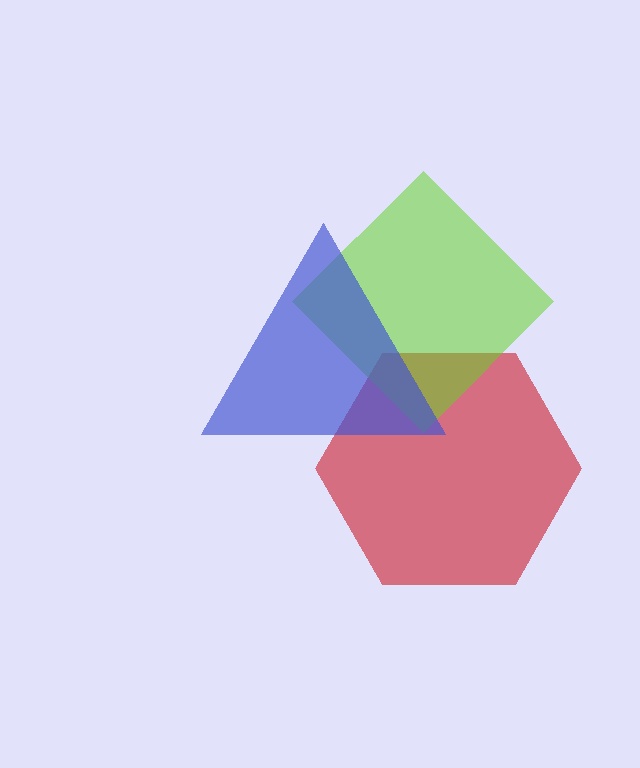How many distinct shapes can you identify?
There are 3 distinct shapes: a red hexagon, a lime diamond, a blue triangle.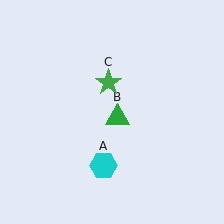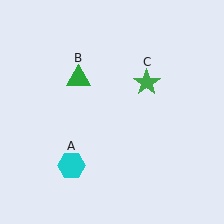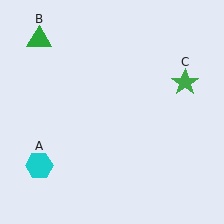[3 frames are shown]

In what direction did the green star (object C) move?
The green star (object C) moved right.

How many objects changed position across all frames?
3 objects changed position: cyan hexagon (object A), green triangle (object B), green star (object C).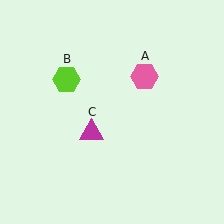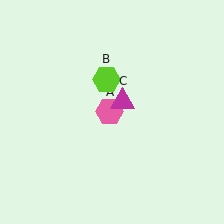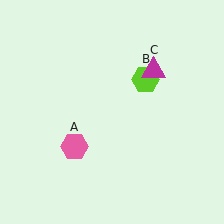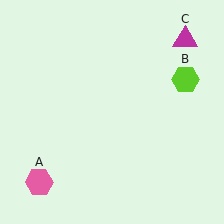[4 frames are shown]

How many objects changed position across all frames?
3 objects changed position: pink hexagon (object A), lime hexagon (object B), magenta triangle (object C).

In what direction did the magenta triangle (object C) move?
The magenta triangle (object C) moved up and to the right.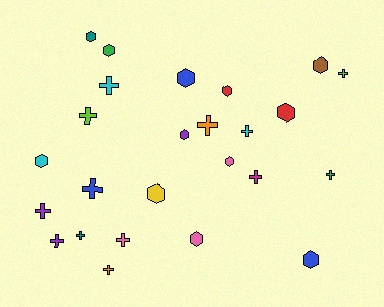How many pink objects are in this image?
There are 3 pink objects.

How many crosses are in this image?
There are 13 crosses.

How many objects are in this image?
There are 25 objects.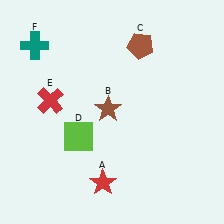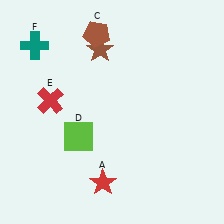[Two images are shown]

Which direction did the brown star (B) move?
The brown star (B) moved up.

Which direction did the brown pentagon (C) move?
The brown pentagon (C) moved left.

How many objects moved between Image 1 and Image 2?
2 objects moved between the two images.